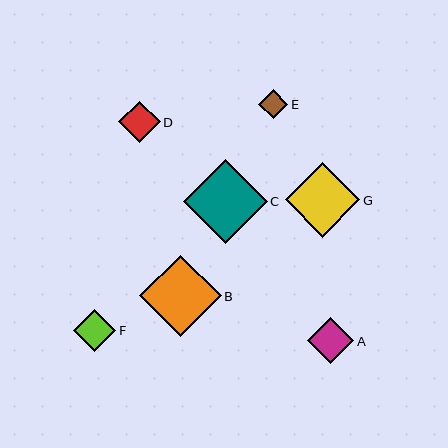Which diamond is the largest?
Diamond C is the largest with a size of approximately 84 pixels.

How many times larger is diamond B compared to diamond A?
Diamond B is approximately 1.8 times the size of diamond A.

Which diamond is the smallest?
Diamond E is the smallest with a size of approximately 29 pixels.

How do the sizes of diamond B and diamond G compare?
Diamond B and diamond G are approximately the same size.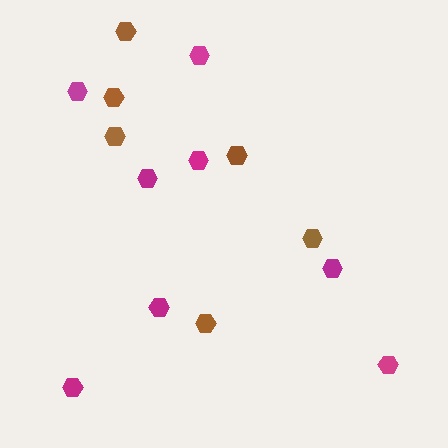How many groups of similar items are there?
There are 2 groups: one group of brown hexagons (6) and one group of magenta hexagons (8).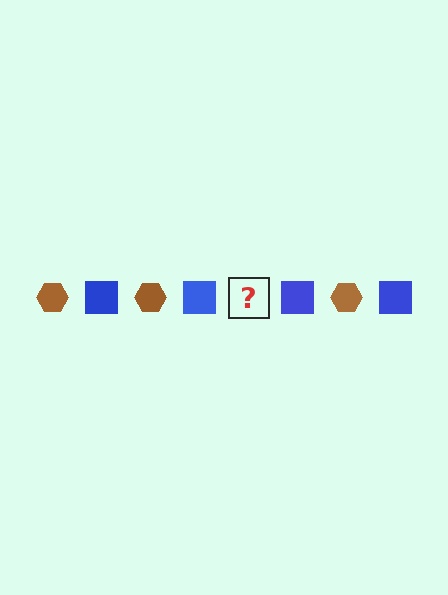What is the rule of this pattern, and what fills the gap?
The rule is that the pattern alternates between brown hexagon and blue square. The gap should be filled with a brown hexagon.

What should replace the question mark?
The question mark should be replaced with a brown hexagon.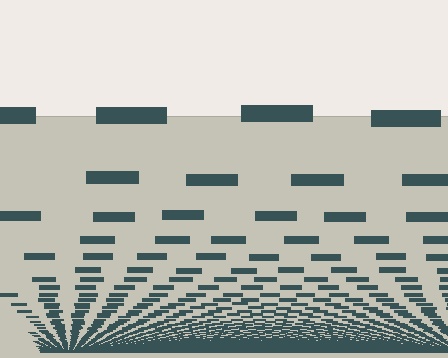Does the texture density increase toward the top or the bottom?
Density increases toward the bottom.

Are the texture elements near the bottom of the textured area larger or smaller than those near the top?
Smaller. The gradient is inverted — elements near the bottom are smaller and denser.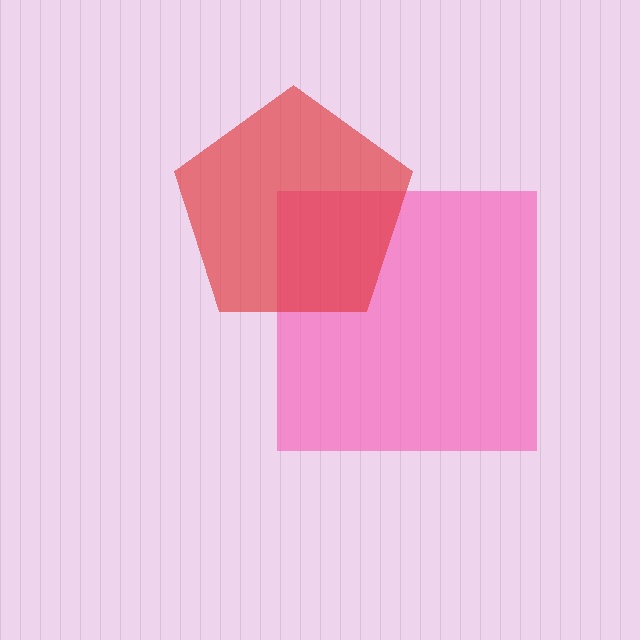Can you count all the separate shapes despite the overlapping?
Yes, there are 2 separate shapes.